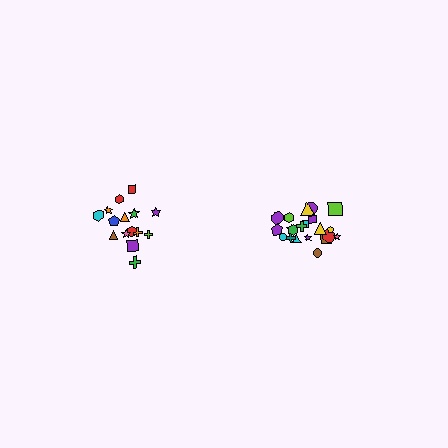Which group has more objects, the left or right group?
The right group.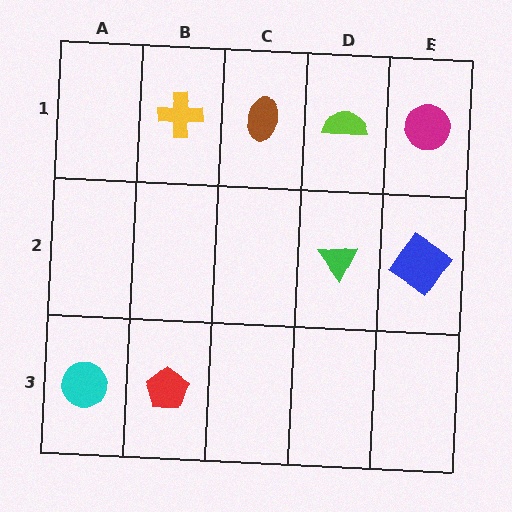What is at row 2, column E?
A blue diamond.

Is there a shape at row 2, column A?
No, that cell is empty.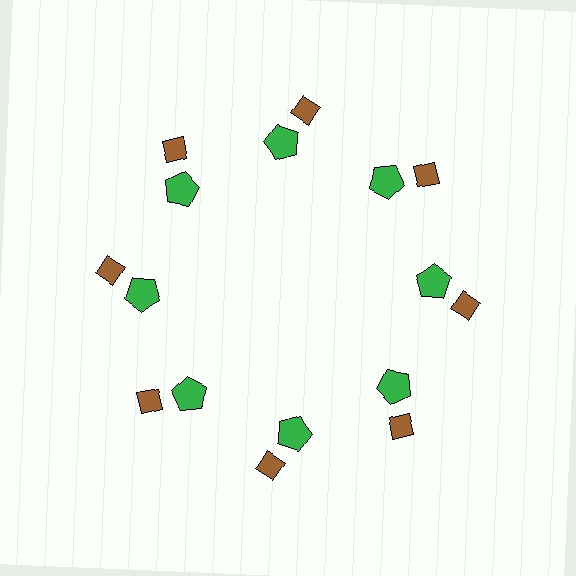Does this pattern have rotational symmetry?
Yes, this pattern has 8-fold rotational symmetry. It looks the same after rotating 45 degrees around the center.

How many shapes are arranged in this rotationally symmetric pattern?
There are 16 shapes, arranged in 8 groups of 2.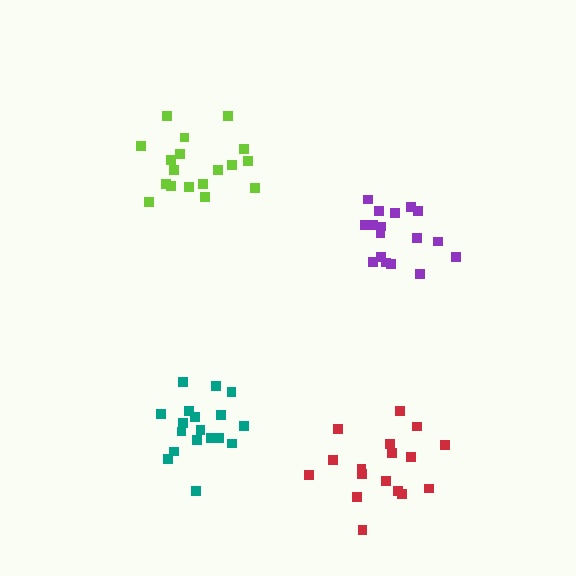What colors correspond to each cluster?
The clusters are colored: purple, teal, lime, red.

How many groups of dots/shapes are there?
There are 4 groups.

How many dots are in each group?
Group 1: 17 dots, Group 2: 18 dots, Group 3: 18 dots, Group 4: 18 dots (71 total).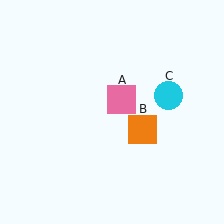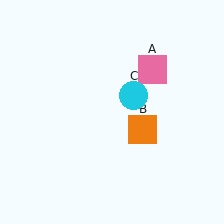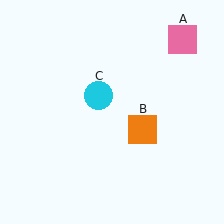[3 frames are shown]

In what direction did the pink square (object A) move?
The pink square (object A) moved up and to the right.